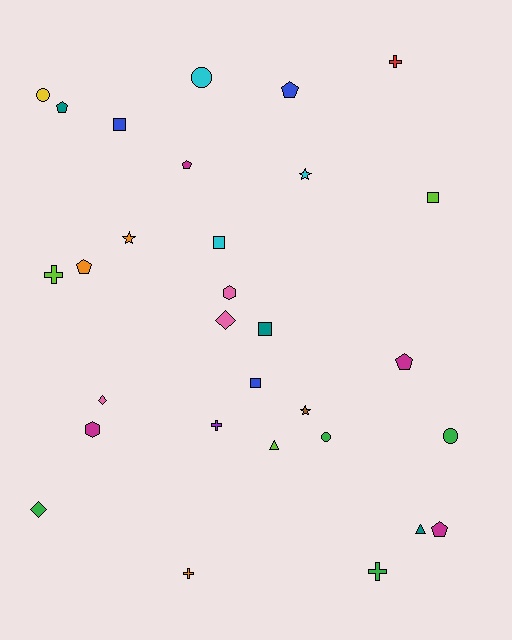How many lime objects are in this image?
There are 3 lime objects.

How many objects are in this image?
There are 30 objects.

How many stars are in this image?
There are 3 stars.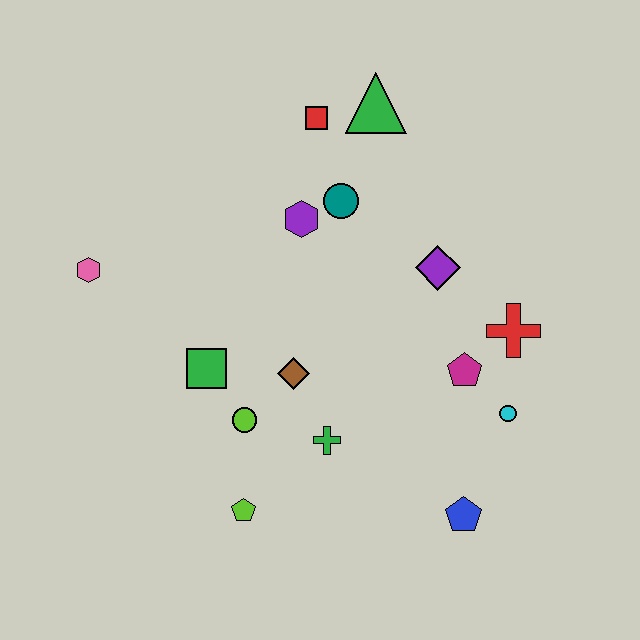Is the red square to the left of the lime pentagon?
No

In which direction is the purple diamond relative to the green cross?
The purple diamond is above the green cross.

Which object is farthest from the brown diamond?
The green triangle is farthest from the brown diamond.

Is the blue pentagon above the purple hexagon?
No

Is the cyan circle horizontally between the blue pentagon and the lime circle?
No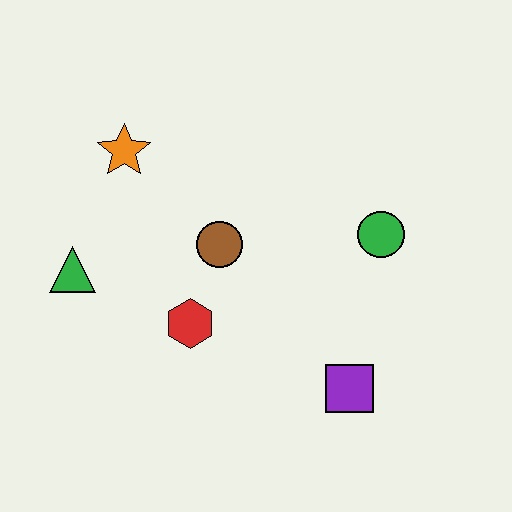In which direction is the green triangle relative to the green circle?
The green triangle is to the left of the green circle.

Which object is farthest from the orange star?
The purple square is farthest from the orange star.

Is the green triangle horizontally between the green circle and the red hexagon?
No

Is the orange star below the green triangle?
No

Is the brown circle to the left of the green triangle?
No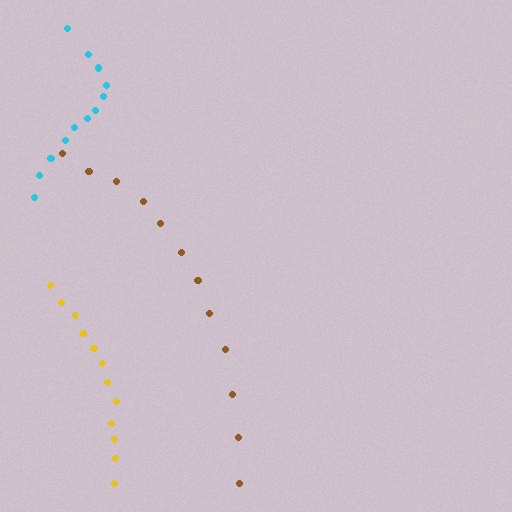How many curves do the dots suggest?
There are 3 distinct paths.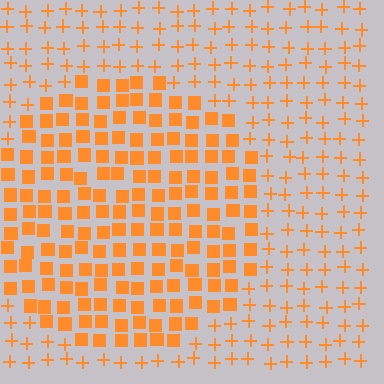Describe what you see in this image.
The image is filled with small orange elements arranged in a uniform grid. A circle-shaped region contains squares, while the surrounding area contains plus signs. The boundary is defined purely by the change in element shape.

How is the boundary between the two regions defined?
The boundary is defined by a change in element shape: squares inside vs. plus signs outside. All elements share the same color and spacing.